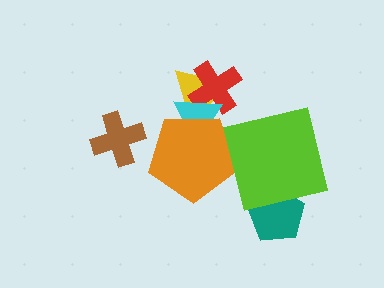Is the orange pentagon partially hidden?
No, no other shape covers it.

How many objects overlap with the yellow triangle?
3 objects overlap with the yellow triangle.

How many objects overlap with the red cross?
2 objects overlap with the red cross.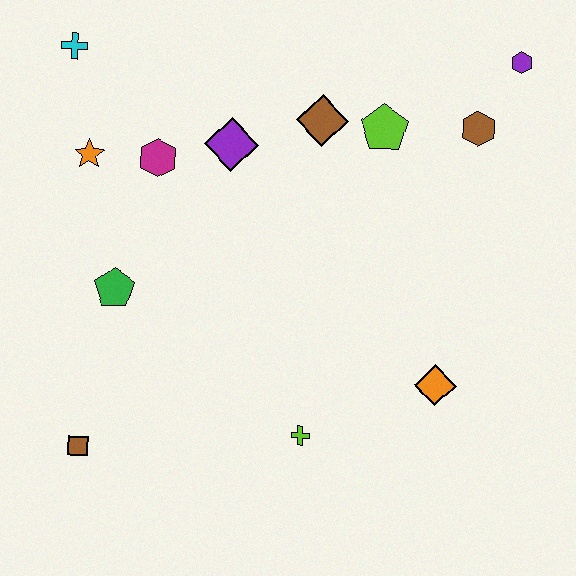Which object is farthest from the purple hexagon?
The brown square is farthest from the purple hexagon.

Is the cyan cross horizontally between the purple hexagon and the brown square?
No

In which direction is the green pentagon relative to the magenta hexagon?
The green pentagon is below the magenta hexagon.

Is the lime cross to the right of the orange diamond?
No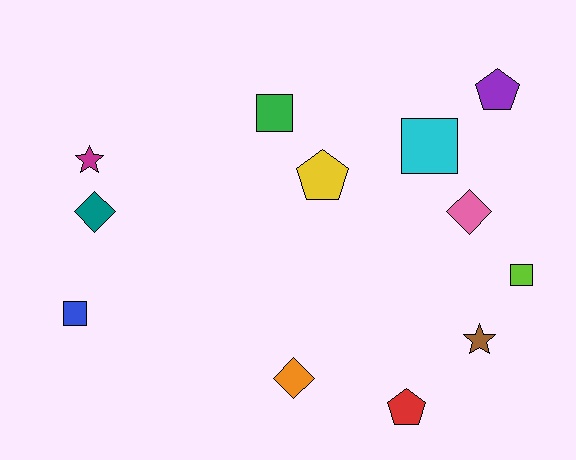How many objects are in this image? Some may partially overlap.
There are 12 objects.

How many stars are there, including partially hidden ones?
There are 2 stars.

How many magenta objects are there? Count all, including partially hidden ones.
There is 1 magenta object.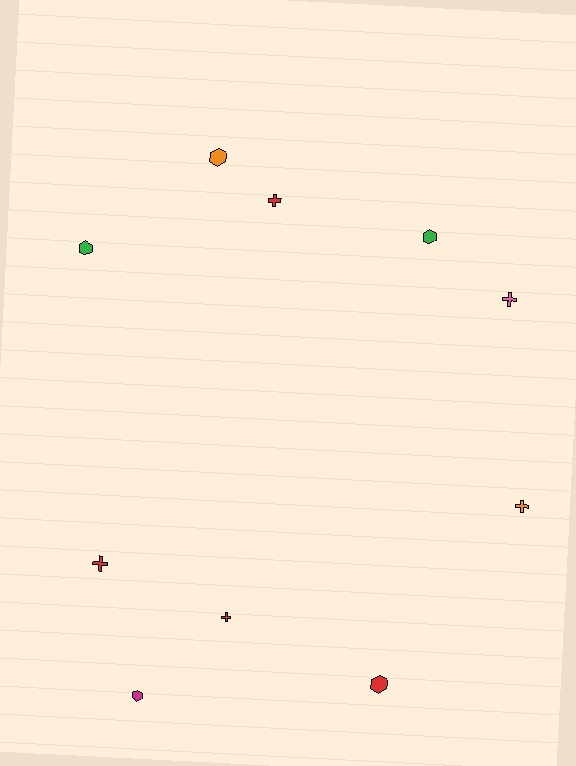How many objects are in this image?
There are 10 objects.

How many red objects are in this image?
There are 4 red objects.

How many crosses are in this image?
There are 5 crosses.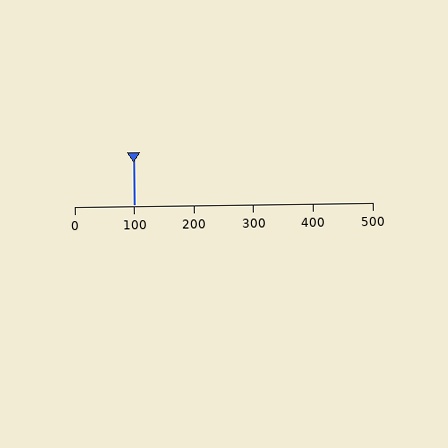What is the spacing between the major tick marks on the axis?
The major ticks are spaced 100 apart.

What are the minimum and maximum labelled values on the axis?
The axis runs from 0 to 500.